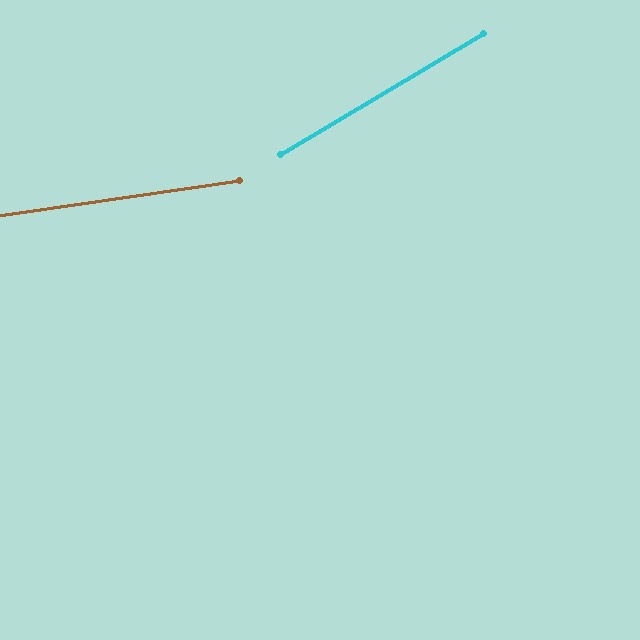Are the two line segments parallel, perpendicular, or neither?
Neither parallel nor perpendicular — they differ by about 22°.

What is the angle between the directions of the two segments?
Approximately 22 degrees.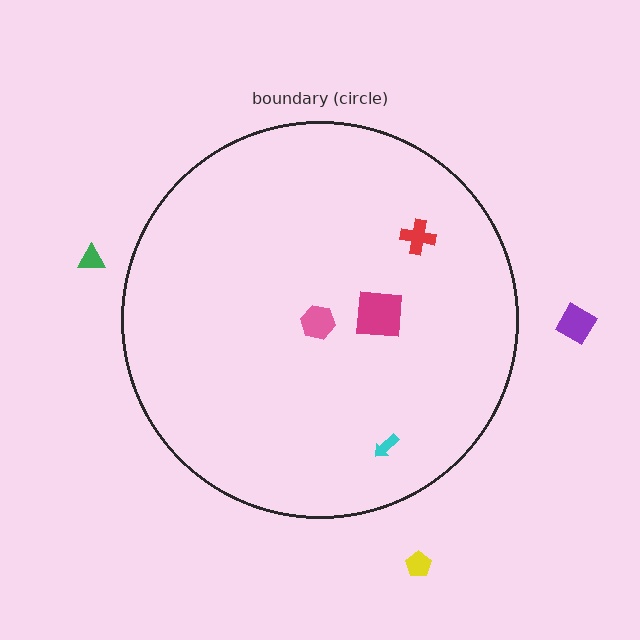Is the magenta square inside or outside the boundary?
Inside.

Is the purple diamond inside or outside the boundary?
Outside.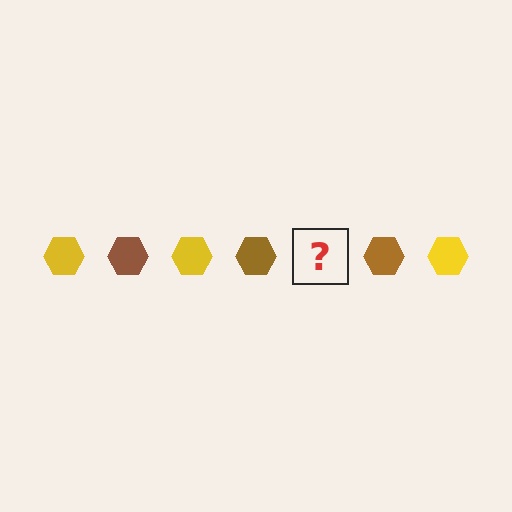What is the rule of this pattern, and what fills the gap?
The rule is that the pattern cycles through yellow, brown hexagons. The gap should be filled with a yellow hexagon.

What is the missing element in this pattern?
The missing element is a yellow hexagon.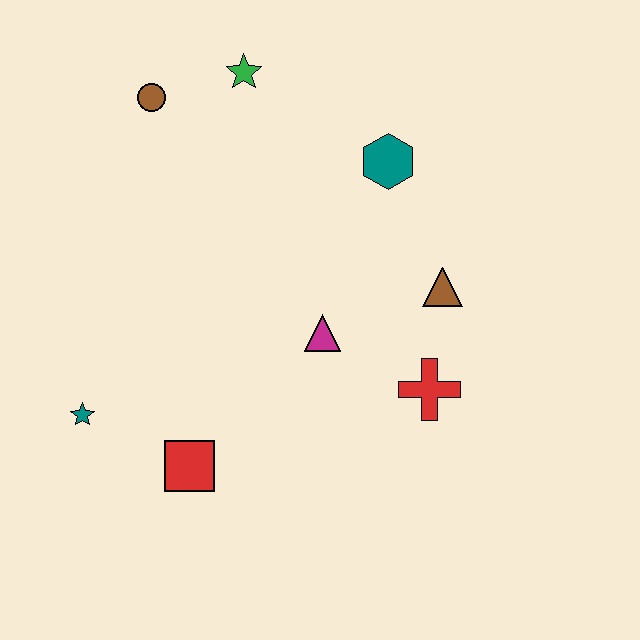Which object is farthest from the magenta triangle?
The brown circle is farthest from the magenta triangle.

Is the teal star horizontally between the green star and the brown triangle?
No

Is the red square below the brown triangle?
Yes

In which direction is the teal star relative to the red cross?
The teal star is to the left of the red cross.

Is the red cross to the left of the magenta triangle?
No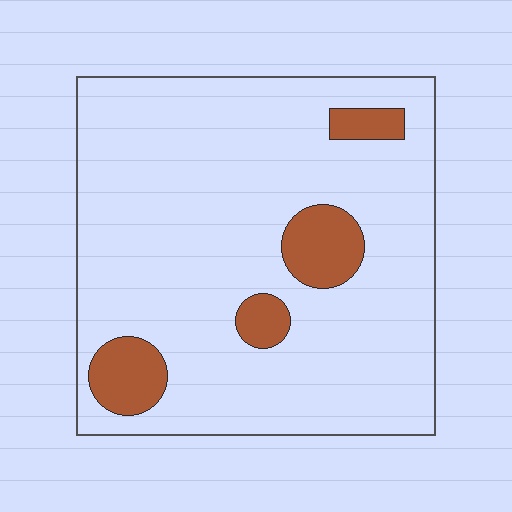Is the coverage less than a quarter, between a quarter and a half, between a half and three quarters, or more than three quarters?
Less than a quarter.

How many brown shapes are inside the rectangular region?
4.